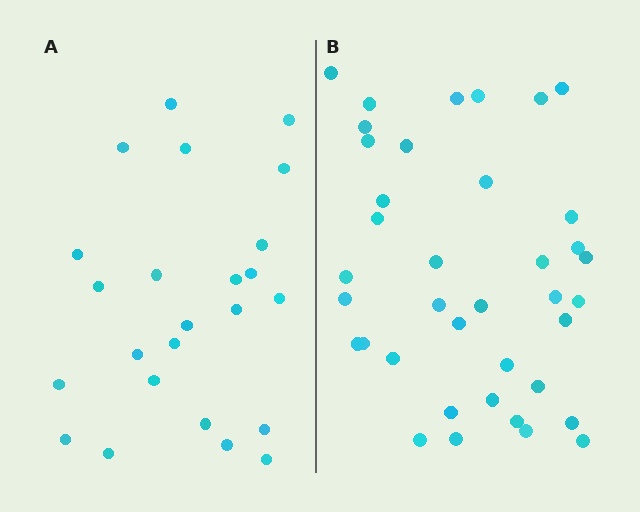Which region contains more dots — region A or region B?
Region B (the right region) has more dots.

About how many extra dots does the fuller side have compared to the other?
Region B has approximately 15 more dots than region A.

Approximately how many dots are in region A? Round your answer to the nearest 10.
About 20 dots. (The exact count is 24, which rounds to 20.)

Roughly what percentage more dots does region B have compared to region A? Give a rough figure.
About 60% more.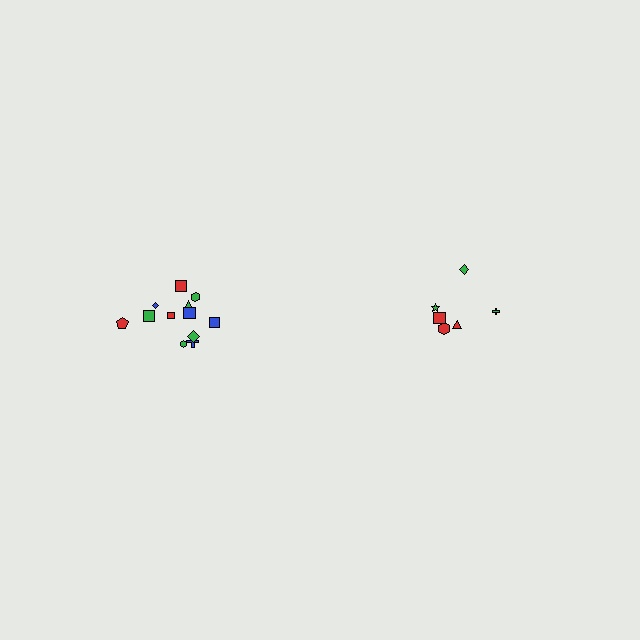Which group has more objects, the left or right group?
The left group.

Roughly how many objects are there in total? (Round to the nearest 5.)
Roughly 20 objects in total.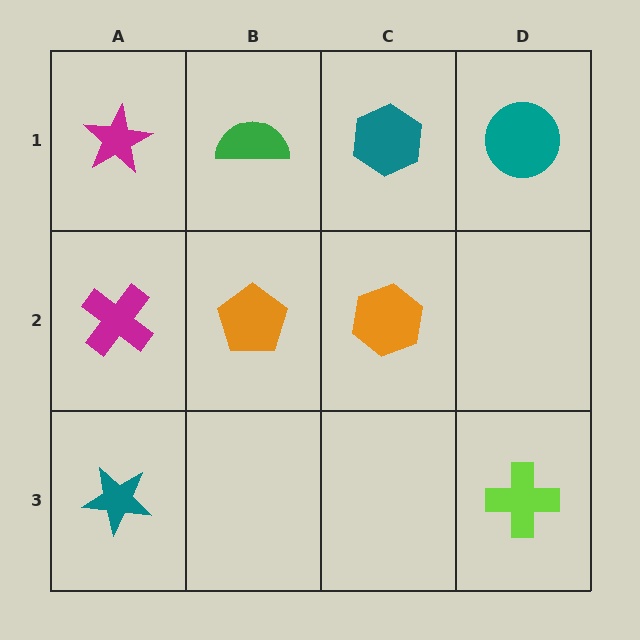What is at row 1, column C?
A teal hexagon.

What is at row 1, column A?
A magenta star.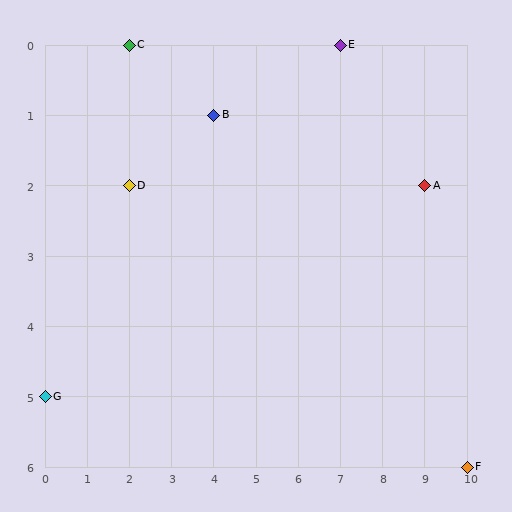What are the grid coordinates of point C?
Point C is at grid coordinates (2, 0).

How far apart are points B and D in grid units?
Points B and D are 2 columns and 1 row apart (about 2.2 grid units diagonally).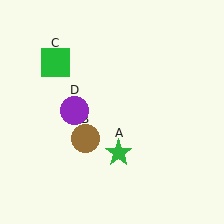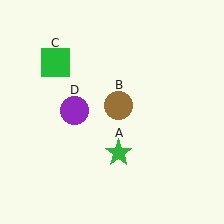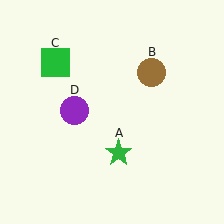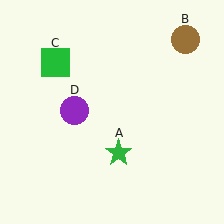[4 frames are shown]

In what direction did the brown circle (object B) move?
The brown circle (object B) moved up and to the right.